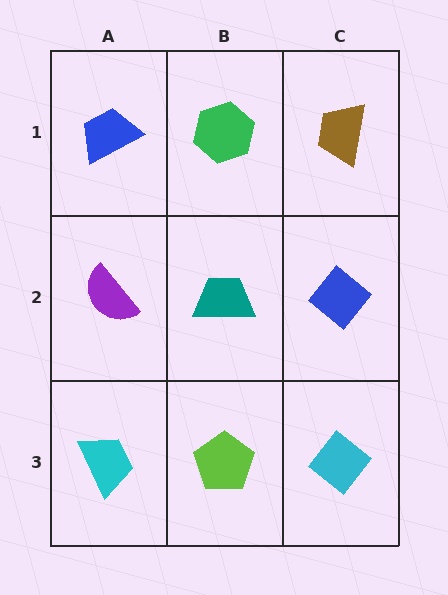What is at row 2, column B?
A teal trapezoid.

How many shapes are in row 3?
3 shapes.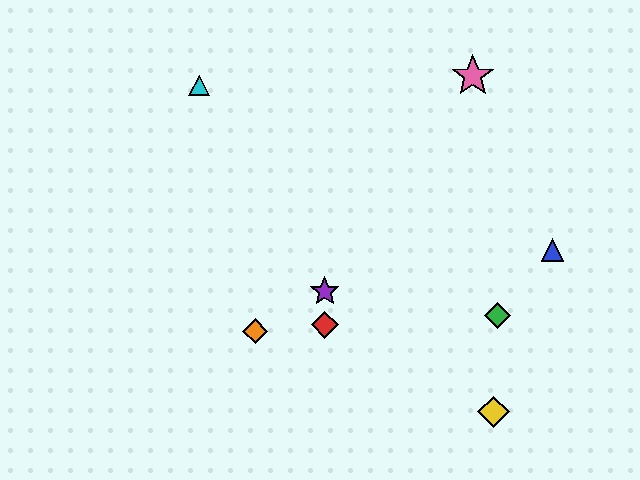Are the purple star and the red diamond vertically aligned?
Yes, both are at x≈325.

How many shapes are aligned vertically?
2 shapes (the red diamond, the purple star) are aligned vertically.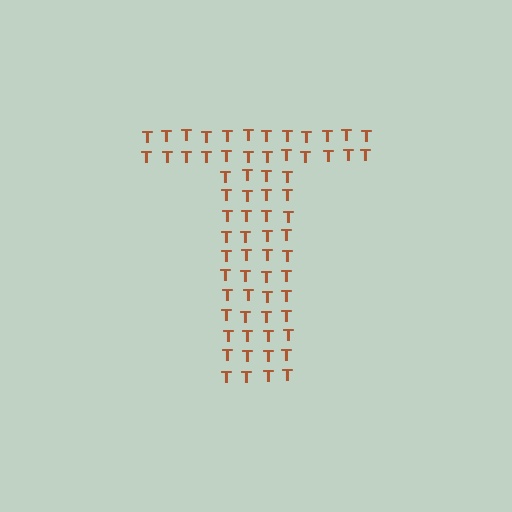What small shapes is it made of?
It is made of small letter T's.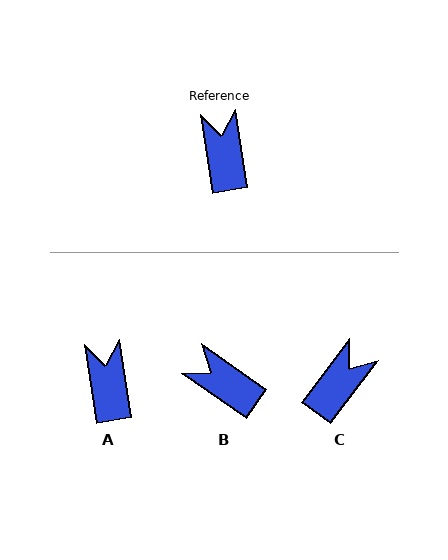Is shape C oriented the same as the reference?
No, it is off by about 46 degrees.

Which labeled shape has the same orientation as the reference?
A.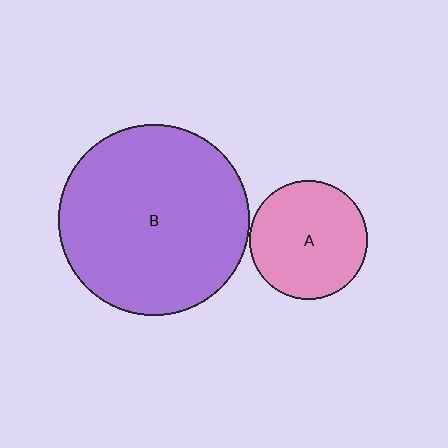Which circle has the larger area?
Circle B (purple).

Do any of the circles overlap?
No, none of the circles overlap.